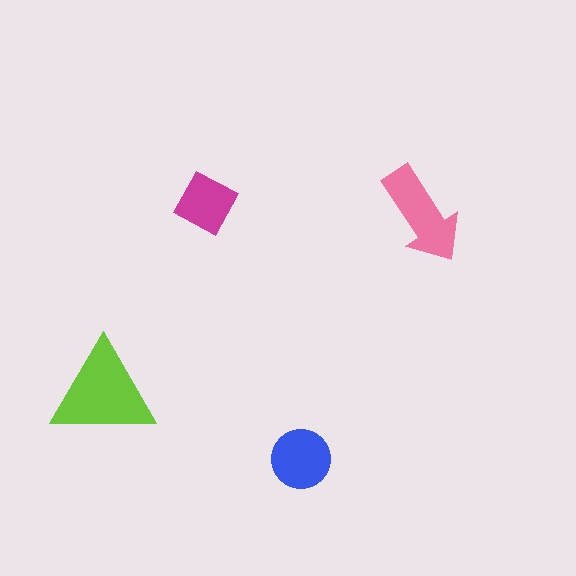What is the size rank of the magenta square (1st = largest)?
4th.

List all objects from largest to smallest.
The lime triangle, the pink arrow, the blue circle, the magenta square.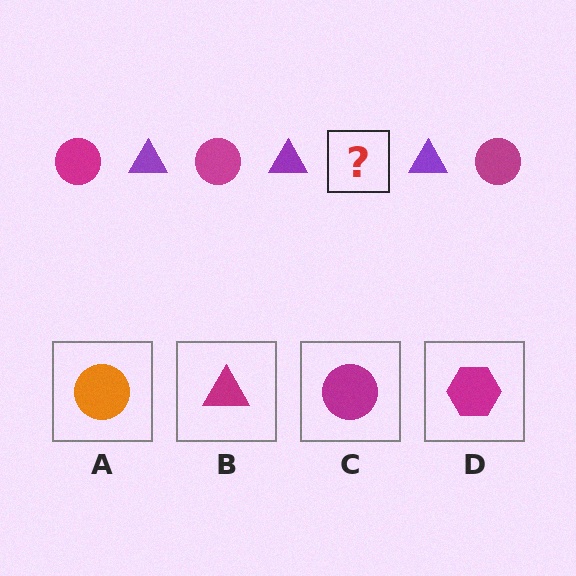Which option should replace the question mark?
Option C.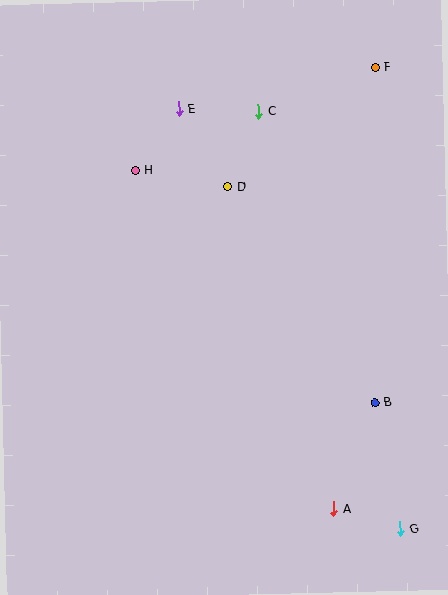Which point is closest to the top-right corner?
Point F is closest to the top-right corner.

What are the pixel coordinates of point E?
Point E is at (179, 109).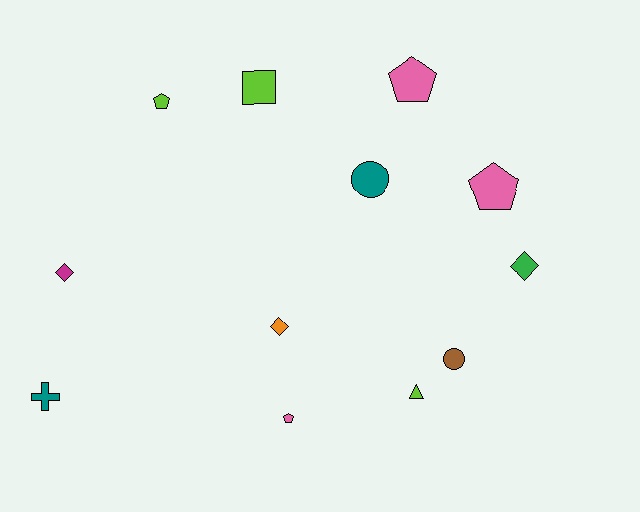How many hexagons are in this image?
There are no hexagons.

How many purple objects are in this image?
There are no purple objects.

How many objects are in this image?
There are 12 objects.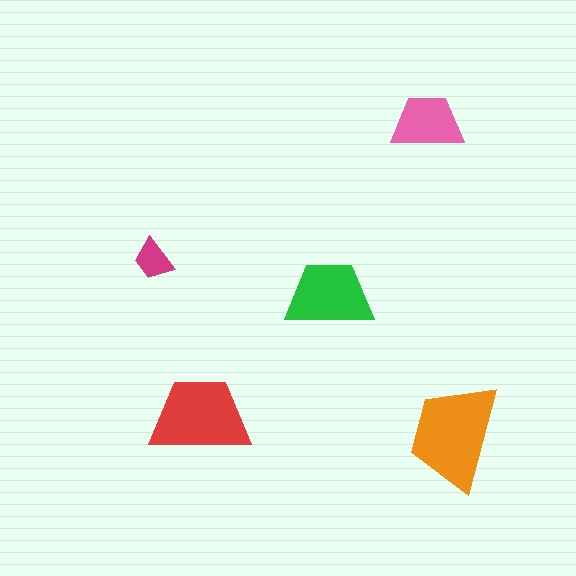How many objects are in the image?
There are 5 objects in the image.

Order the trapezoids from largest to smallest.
the orange one, the red one, the green one, the pink one, the magenta one.